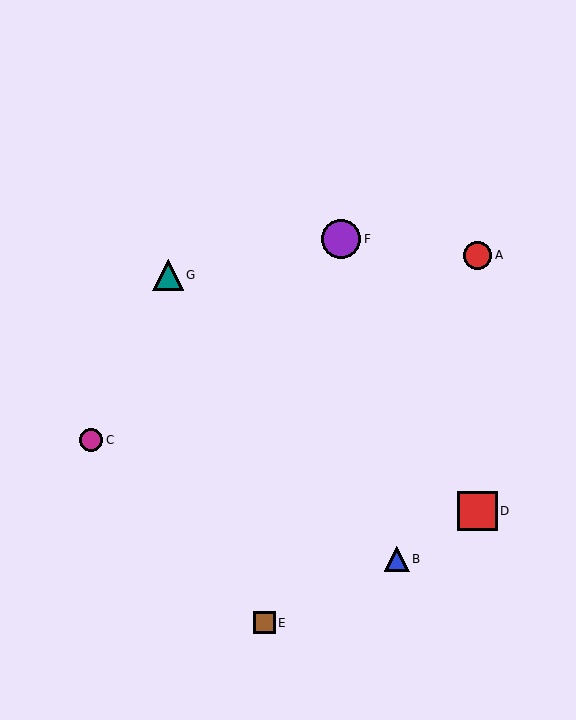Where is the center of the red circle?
The center of the red circle is at (478, 255).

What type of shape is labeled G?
Shape G is a teal triangle.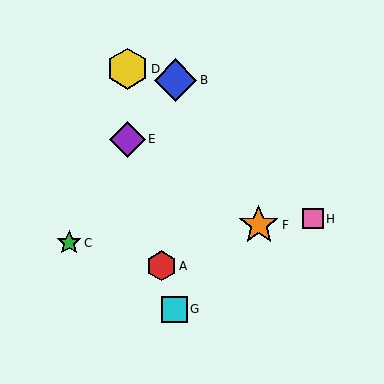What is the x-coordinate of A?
Object A is at x≈161.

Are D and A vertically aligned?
No, D is at x≈127 and A is at x≈161.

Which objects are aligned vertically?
Objects D, E are aligned vertically.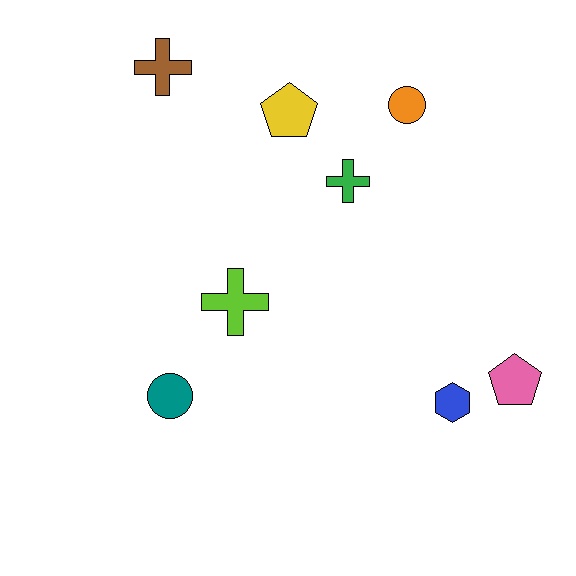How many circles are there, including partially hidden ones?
There are 2 circles.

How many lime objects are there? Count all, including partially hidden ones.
There is 1 lime object.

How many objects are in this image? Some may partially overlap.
There are 8 objects.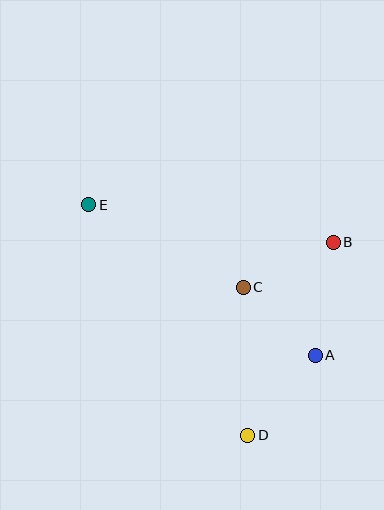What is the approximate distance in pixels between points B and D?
The distance between B and D is approximately 211 pixels.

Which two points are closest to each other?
Points A and C are closest to each other.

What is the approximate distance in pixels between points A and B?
The distance between A and B is approximately 114 pixels.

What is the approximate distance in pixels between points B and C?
The distance between B and C is approximately 100 pixels.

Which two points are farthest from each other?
Points D and E are farthest from each other.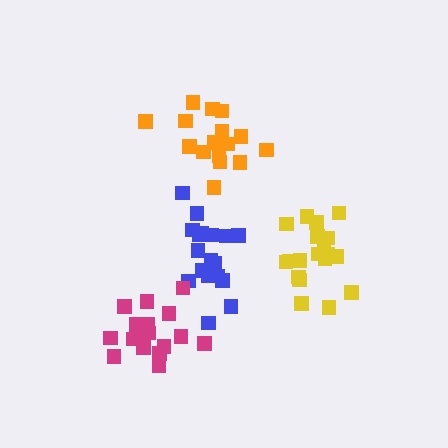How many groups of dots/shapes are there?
There are 4 groups.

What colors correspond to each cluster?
The clusters are colored: blue, magenta, orange, yellow.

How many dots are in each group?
Group 1: 18 dots, Group 2: 17 dots, Group 3: 16 dots, Group 4: 21 dots (72 total).